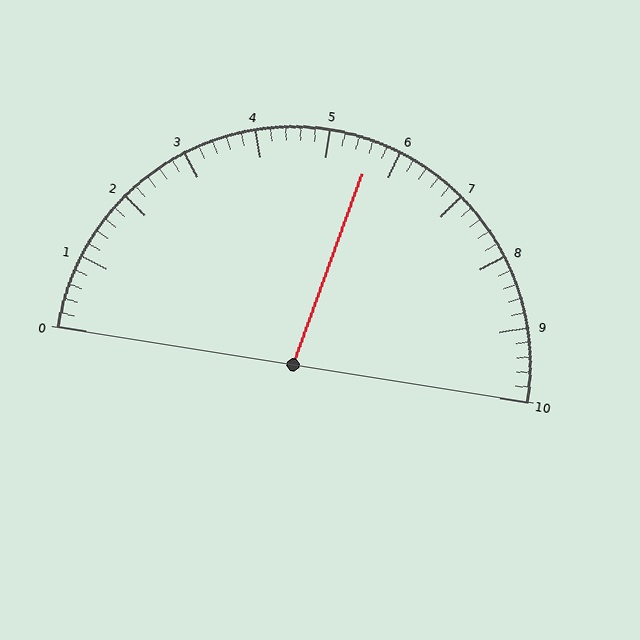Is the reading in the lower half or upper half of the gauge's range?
The reading is in the upper half of the range (0 to 10).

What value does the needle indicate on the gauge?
The needle indicates approximately 5.6.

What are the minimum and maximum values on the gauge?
The gauge ranges from 0 to 10.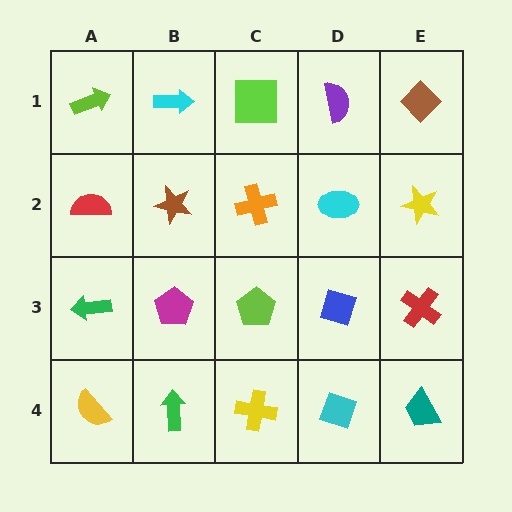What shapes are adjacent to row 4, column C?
A lime pentagon (row 3, column C), a green arrow (row 4, column B), a cyan diamond (row 4, column D).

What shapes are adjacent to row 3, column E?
A yellow star (row 2, column E), a teal trapezoid (row 4, column E), a blue diamond (row 3, column D).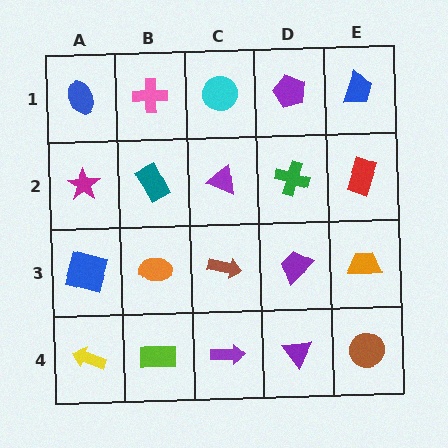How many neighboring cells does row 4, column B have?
3.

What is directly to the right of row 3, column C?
A purple trapezoid.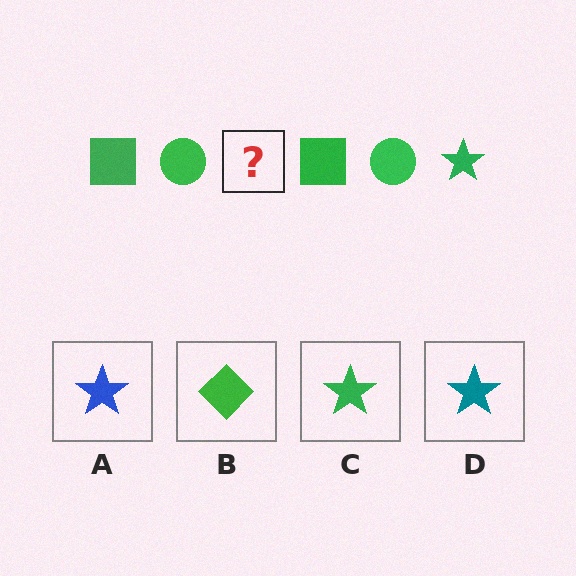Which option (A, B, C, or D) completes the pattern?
C.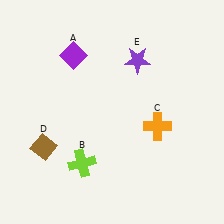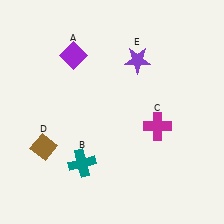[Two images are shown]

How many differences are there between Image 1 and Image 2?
There are 2 differences between the two images.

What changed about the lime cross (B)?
In Image 1, B is lime. In Image 2, it changed to teal.